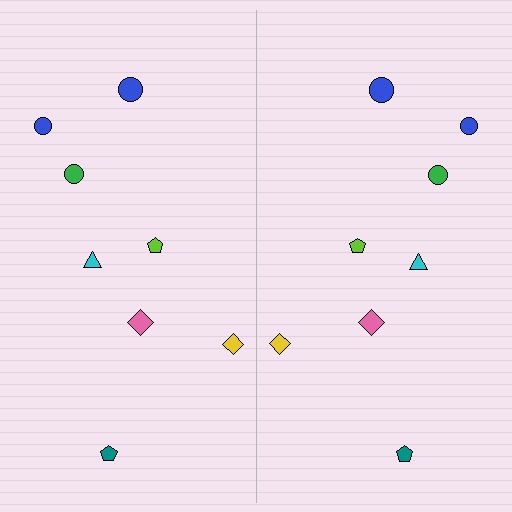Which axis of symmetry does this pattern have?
The pattern has a vertical axis of symmetry running through the center of the image.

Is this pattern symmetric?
Yes, this pattern has bilateral (reflection) symmetry.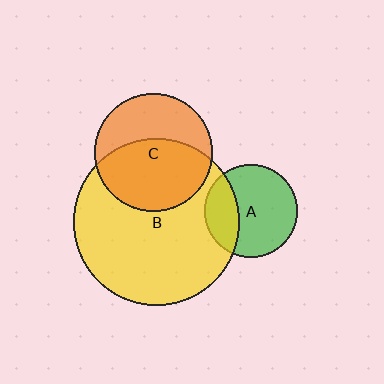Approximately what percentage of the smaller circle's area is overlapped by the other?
Approximately 30%.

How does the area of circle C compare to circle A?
Approximately 1.6 times.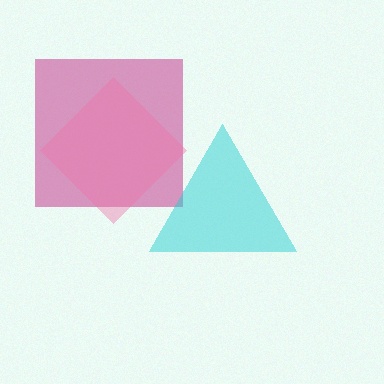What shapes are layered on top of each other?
The layered shapes are: a magenta square, a pink diamond, a cyan triangle.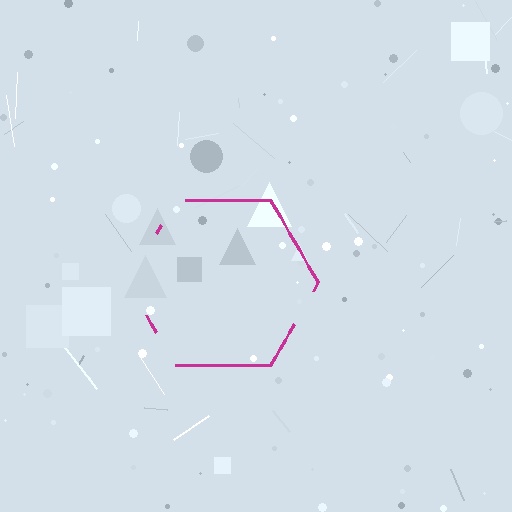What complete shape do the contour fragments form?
The contour fragments form a hexagon.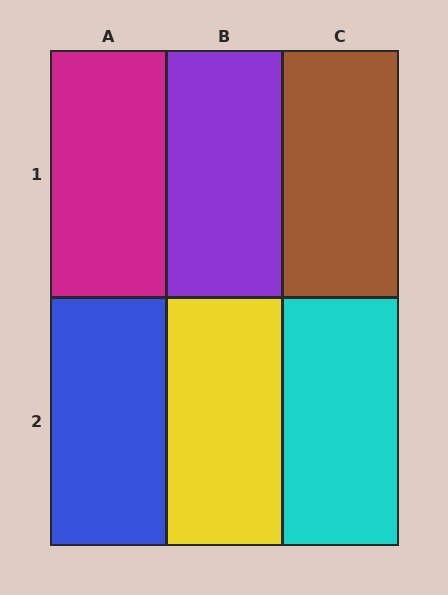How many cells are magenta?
1 cell is magenta.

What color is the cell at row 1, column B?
Purple.